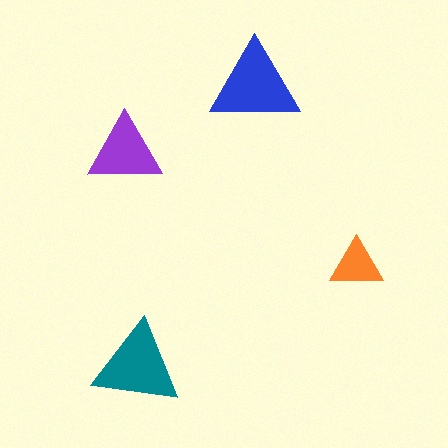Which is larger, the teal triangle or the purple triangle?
The teal one.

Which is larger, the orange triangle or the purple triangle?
The purple one.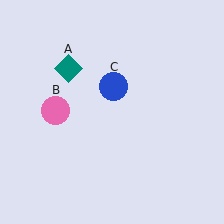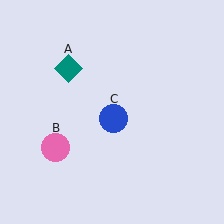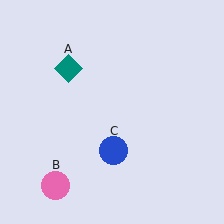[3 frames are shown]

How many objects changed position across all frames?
2 objects changed position: pink circle (object B), blue circle (object C).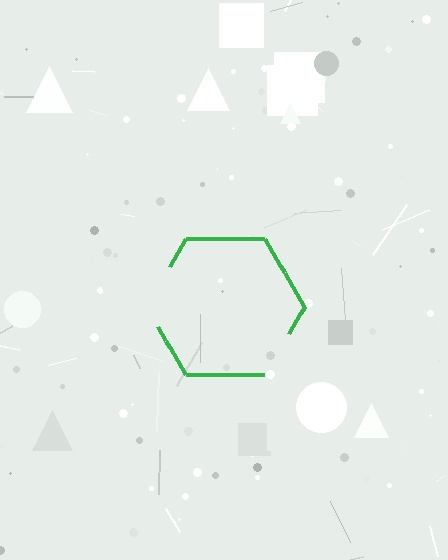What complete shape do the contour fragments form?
The contour fragments form a hexagon.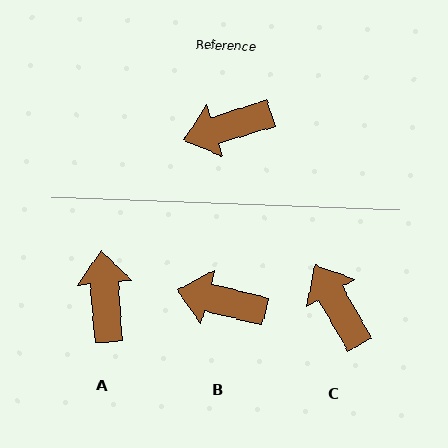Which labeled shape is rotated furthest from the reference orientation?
A, about 103 degrees away.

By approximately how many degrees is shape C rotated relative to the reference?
Approximately 77 degrees clockwise.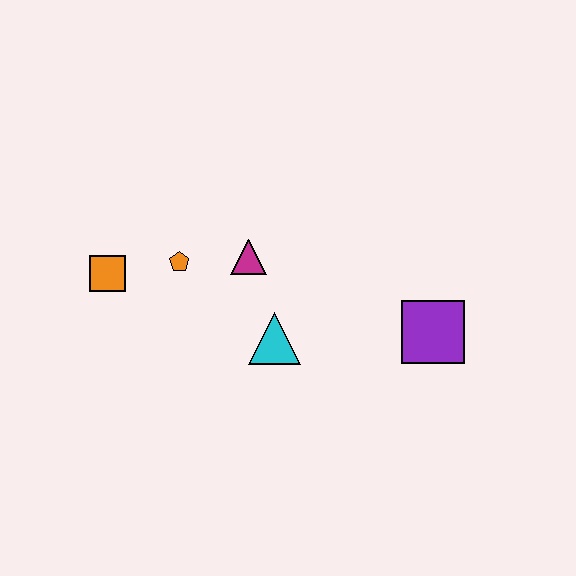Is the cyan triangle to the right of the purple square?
No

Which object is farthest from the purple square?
The orange square is farthest from the purple square.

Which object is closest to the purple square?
The cyan triangle is closest to the purple square.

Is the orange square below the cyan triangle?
No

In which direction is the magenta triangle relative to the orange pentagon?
The magenta triangle is to the right of the orange pentagon.